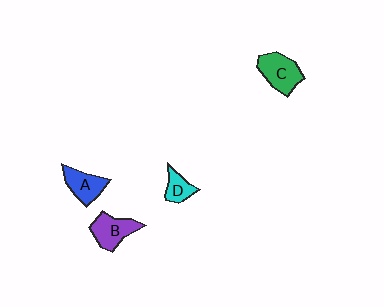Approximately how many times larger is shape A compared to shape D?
Approximately 1.5 times.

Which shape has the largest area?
Shape C (green).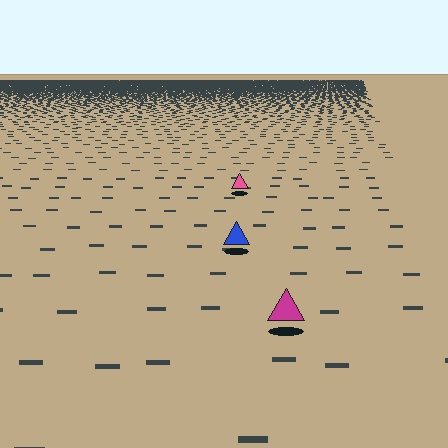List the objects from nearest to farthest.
From nearest to farthest: the magenta triangle, the blue triangle, the pink triangle.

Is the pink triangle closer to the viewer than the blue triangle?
No. The blue triangle is closer — you can tell from the texture gradient: the ground texture is coarser near it.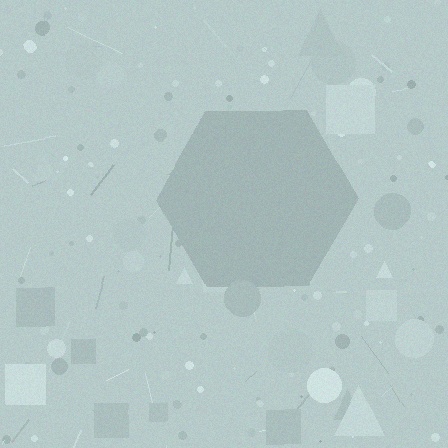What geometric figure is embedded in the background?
A hexagon is embedded in the background.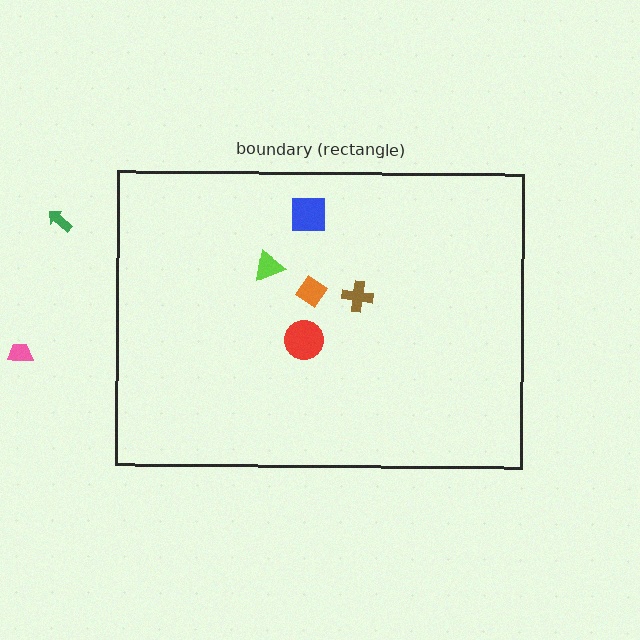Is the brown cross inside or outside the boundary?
Inside.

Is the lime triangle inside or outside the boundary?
Inside.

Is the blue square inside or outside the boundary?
Inside.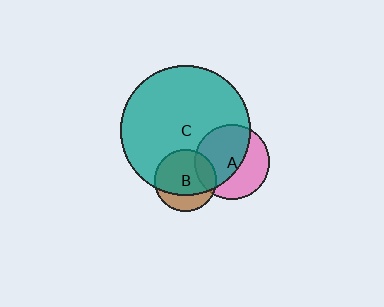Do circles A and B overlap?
Yes.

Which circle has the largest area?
Circle C (teal).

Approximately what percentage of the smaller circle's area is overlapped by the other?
Approximately 20%.